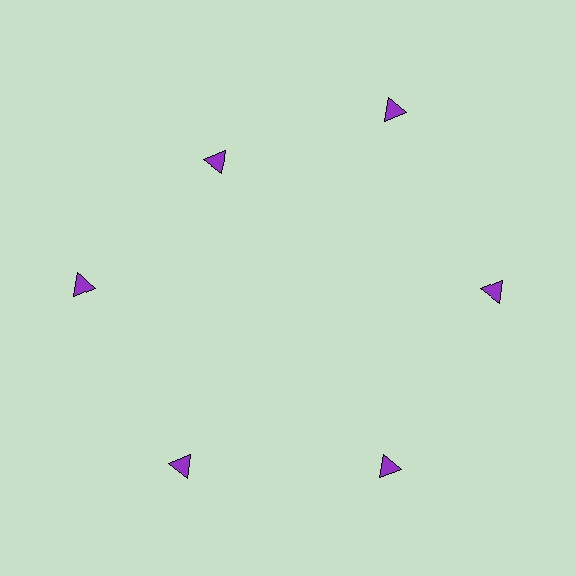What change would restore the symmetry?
The symmetry would be restored by moving it outward, back onto the ring so that all 6 triangles sit at equal angles and equal distance from the center.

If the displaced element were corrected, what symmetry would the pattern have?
It would have 6-fold rotational symmetry — the pattern would map onto itself every 60 degrees.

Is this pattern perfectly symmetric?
No. The 6 purple triangles are arranged in a ring, but one element near the 11 o'clock position is pulled inward toward the center, breaking the 6-fold rotational symmetry.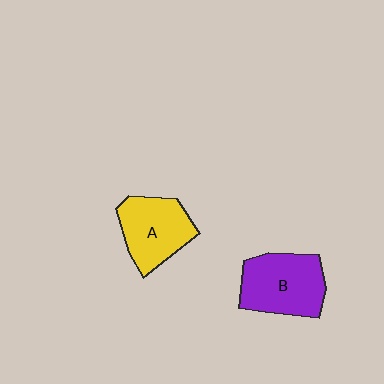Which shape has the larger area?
Shape B (purple).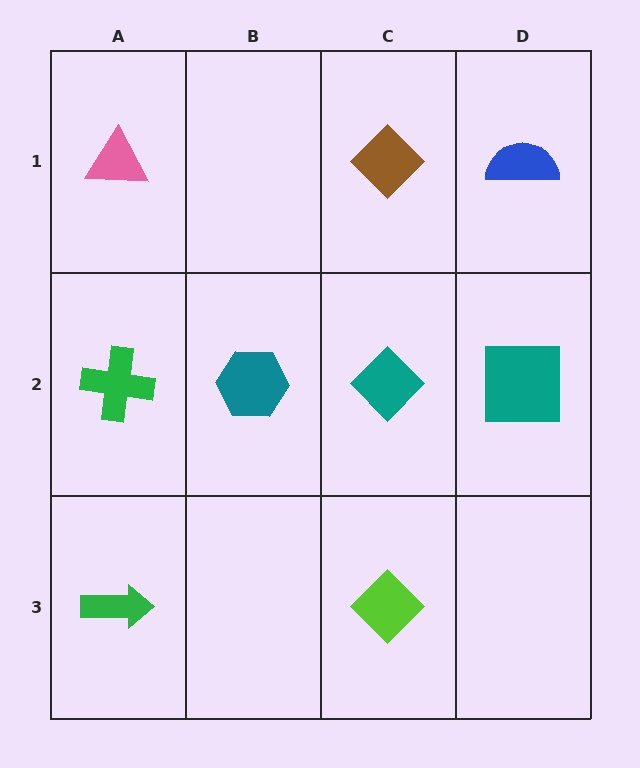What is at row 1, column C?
A brown diamond.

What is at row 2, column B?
A teal hexagon.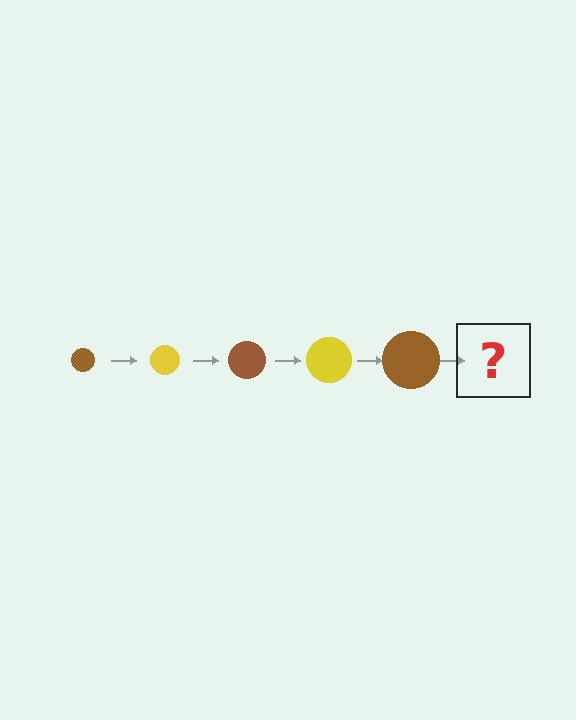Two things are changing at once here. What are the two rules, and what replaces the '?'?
The two rules are that the circle grows larger each step and the color cycles through brown and yellow. The '?' should be a yellow circle, larger than the previous one.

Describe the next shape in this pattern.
It should be a yellow circle, larger than the previous one.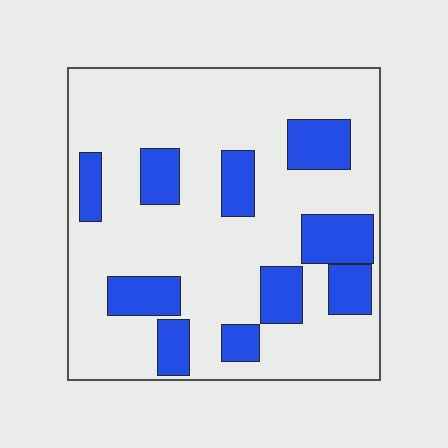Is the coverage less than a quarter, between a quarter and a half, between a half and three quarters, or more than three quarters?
Less than a quarter.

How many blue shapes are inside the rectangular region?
10.